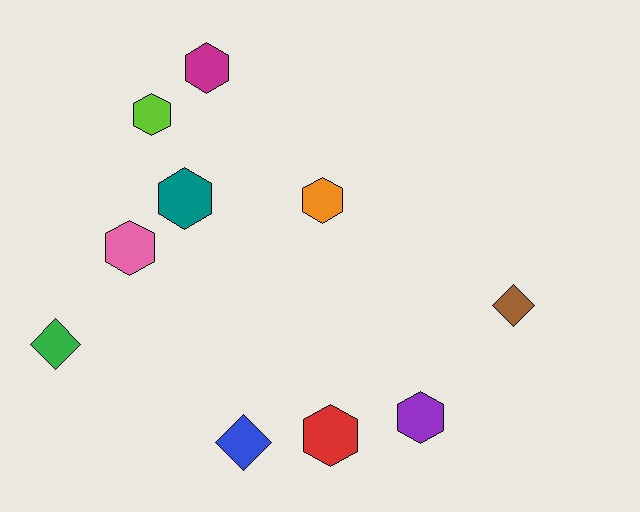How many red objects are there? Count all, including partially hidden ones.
There is 1 red object.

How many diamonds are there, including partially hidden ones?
There are 3 diamonds.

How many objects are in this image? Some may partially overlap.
There are 10 objects.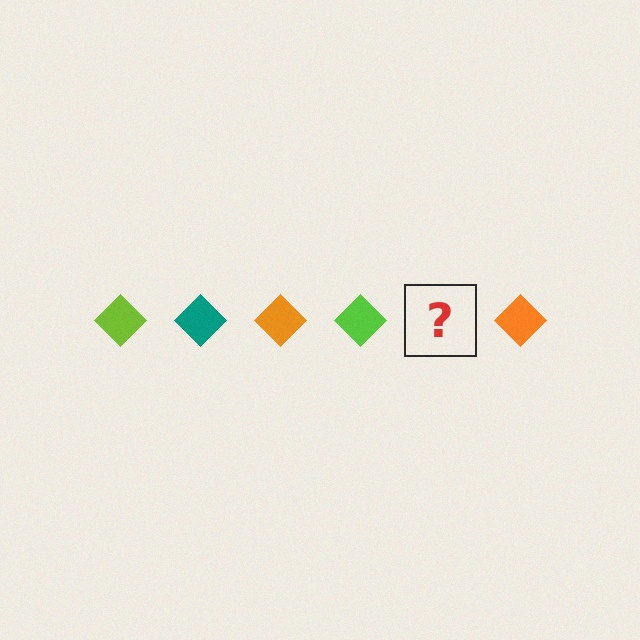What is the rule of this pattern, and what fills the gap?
The rule is that the pattern cycles through lime, teal, orange diamonds. The gap should be filled with a teal diamond.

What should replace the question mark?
The question mark should be replaced with a teal diamond.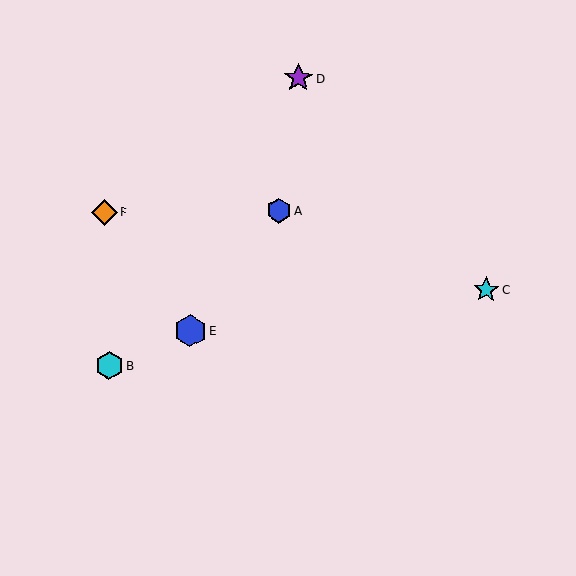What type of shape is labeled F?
Shape F is an orange diamond.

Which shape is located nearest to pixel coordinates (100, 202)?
The orange diamond (labeled F) at (104, 212) is nearest to that location.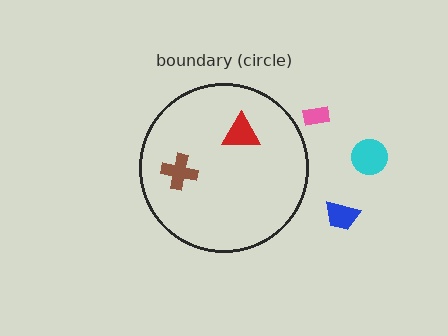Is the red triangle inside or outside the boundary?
Inside.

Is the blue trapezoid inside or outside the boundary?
Outside.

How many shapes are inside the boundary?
2 inside, 3 outside.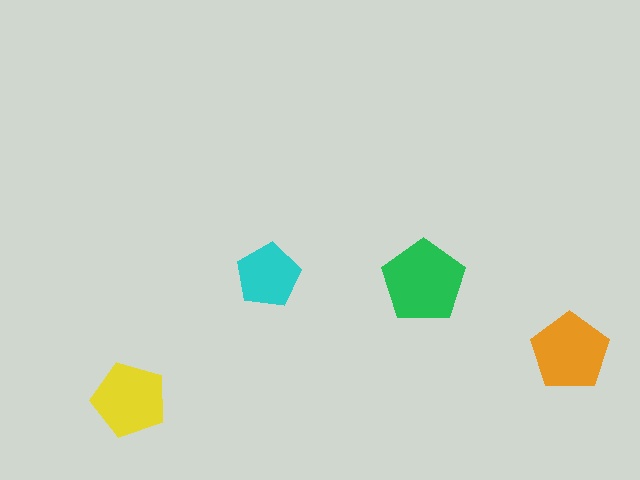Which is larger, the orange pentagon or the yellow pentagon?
The orange one.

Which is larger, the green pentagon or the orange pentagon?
The green one.